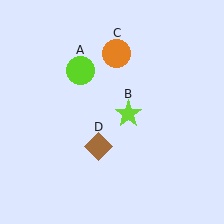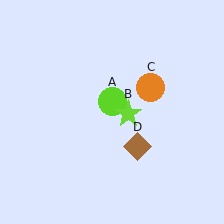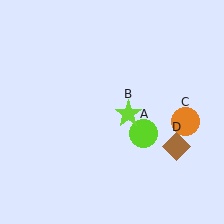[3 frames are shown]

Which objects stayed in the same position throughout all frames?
Lime star (object B) remained stationary.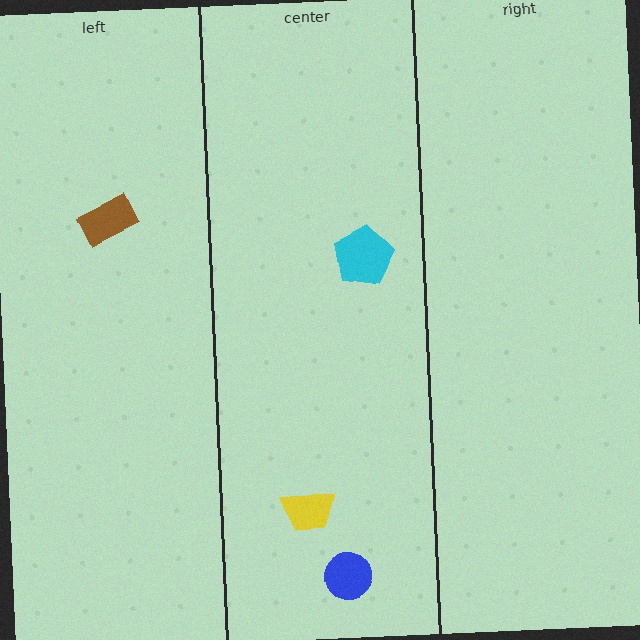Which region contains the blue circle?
The center region.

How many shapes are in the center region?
3.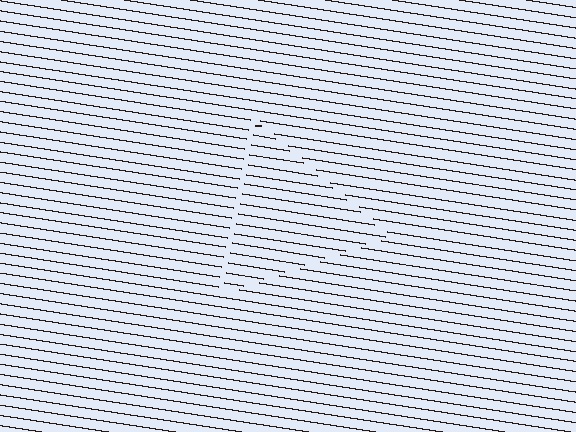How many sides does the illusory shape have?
3 sides — the line-ends trace a triangle.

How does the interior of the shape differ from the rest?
The interior of the shape contains the same grating, shifted by half a period — the contour is defined by the phase discontinuity where line-ends from the inner and outer gratings abut.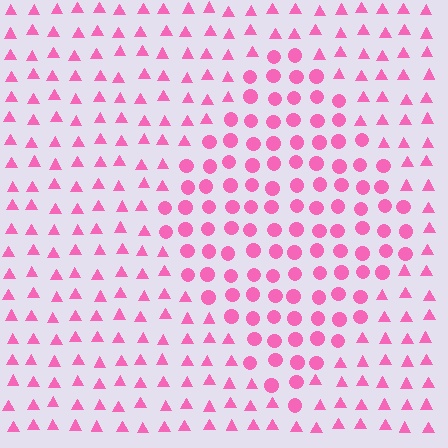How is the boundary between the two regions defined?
The boundary is defined by a change in element shape: circles inside vs. triangles outside. All elements share the same color and spacing.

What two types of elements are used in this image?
The image uses circles inside the diamond region and triangles outside it.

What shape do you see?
I see a diamond.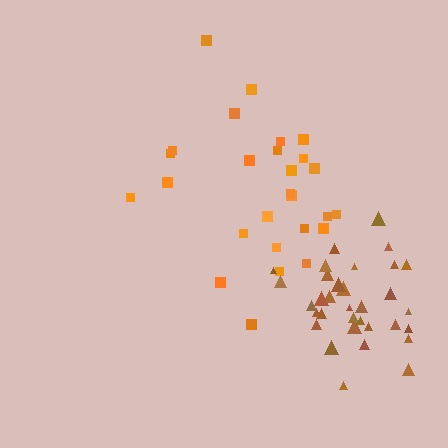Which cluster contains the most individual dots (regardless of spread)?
Brown (34).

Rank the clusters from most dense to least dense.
brown, orange.